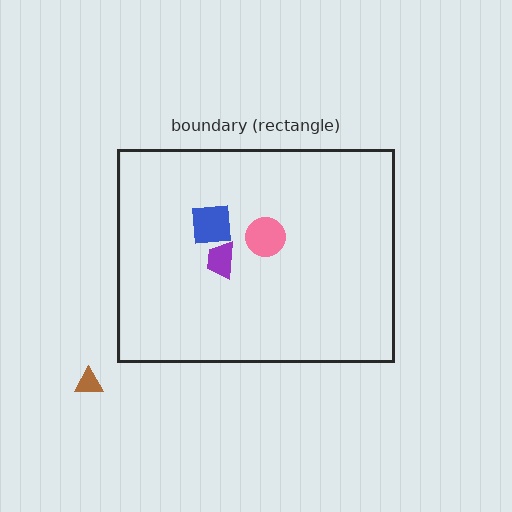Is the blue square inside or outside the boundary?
Inside.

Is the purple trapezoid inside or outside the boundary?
Inside.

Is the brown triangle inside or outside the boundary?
Outside.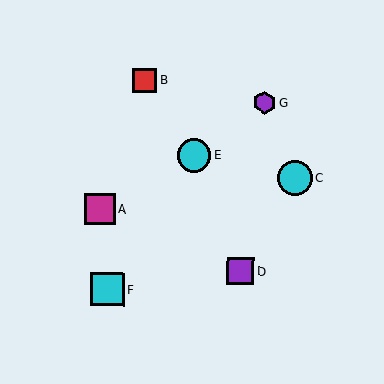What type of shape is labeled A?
Shape A is a magenta square.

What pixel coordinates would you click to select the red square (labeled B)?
Click at (144, 80) to select the red square B.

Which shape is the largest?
The cyan circle (labeled C) is the largest.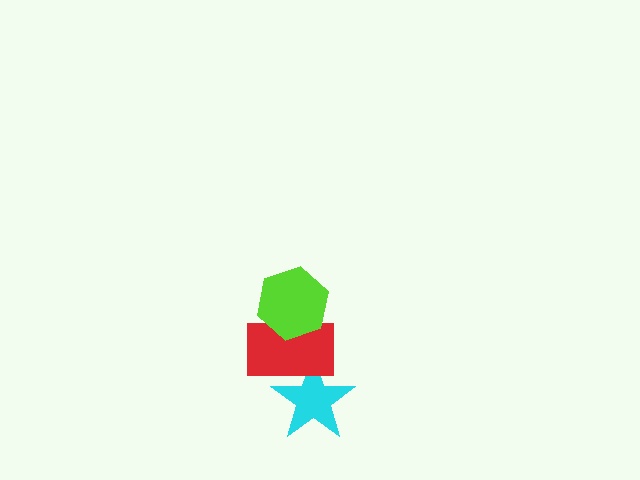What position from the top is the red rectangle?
The red rectangle is 2nd from the top.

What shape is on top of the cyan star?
The red rectangle is on top of the cyan star.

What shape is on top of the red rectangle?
The lime hexagon is on top of the red rectangle.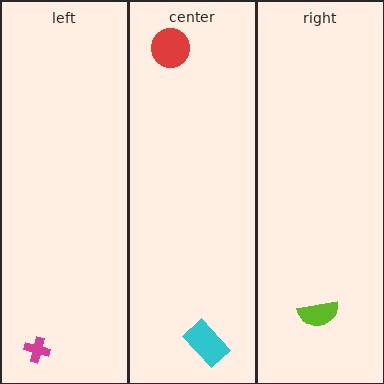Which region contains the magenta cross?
The left region.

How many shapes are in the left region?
1.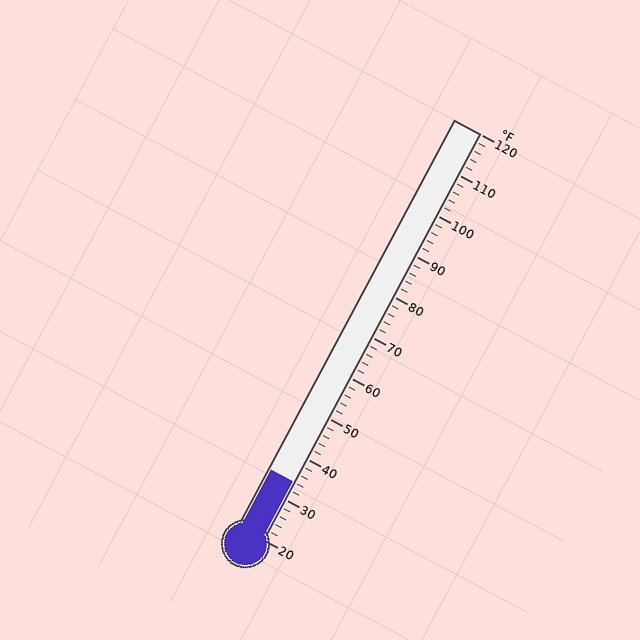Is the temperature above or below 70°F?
The temperature is below 70°F.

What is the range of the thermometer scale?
The thermometer scale ranges from 20°F to 120°F.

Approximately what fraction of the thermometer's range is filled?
The thermometer is filled to approximately 15% of its range.